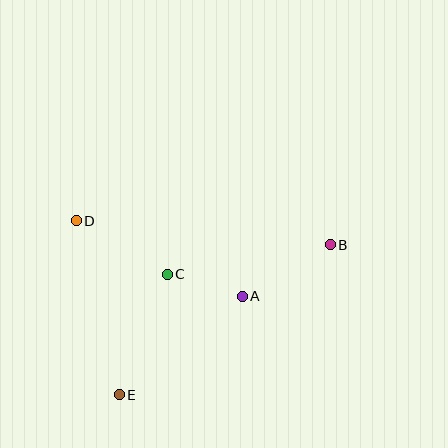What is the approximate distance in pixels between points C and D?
The distance between C and D is approximately 106 pixels.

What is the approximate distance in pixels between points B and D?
The distance between B and D is approximately 255 pixels.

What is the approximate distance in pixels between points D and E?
The distance between D and E is approximately 179 pixels.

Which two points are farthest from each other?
Points B and E are farthest from each other.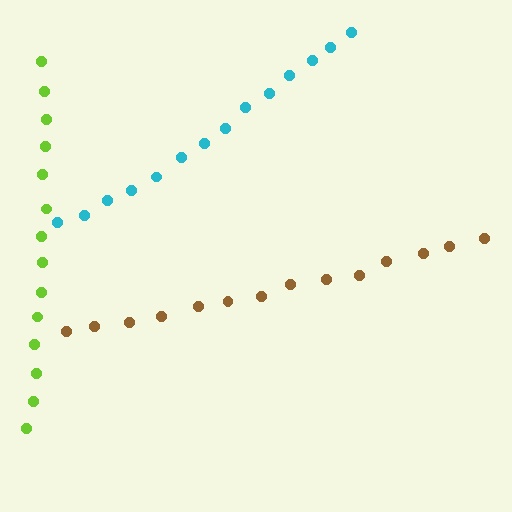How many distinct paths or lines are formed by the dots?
There are 3 distinct paths.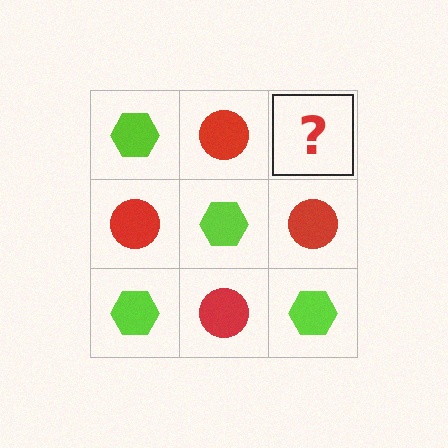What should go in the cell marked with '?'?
The missing cell should contain a lime hexagon.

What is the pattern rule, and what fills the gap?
The rule is that it alternates lime hexagon and red circle in a checkerboard pattern. The gap should be filled with a lime hexagon.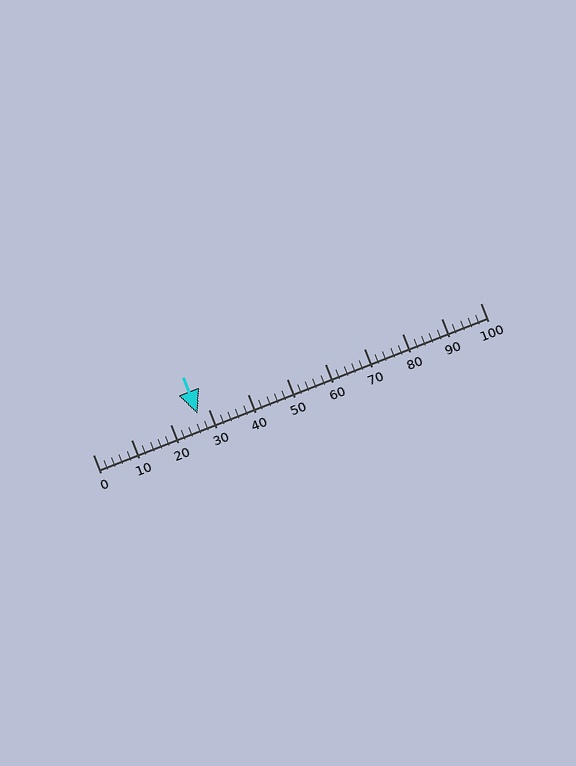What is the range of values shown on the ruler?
The ruler shows values from 0 to 100.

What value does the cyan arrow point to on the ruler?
The cyan arrow points to approximately 27.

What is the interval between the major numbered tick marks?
The major tick marks are spaced 10 units apart.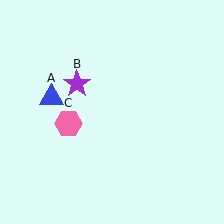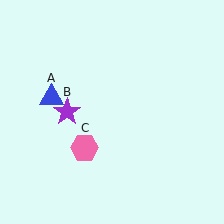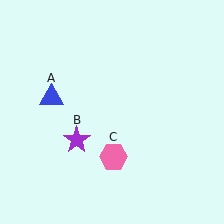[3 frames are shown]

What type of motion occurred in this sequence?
The purple star (object B), pink hexagon (object C) rotated counterclockwise around the center of the scene.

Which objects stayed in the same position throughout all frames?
Blue triangle (object A) remained stationary.